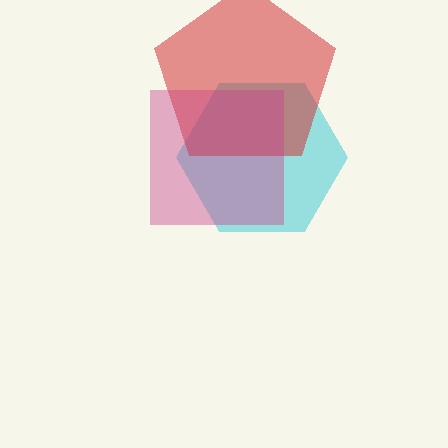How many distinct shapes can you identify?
There are 3 distinct shapes: a cyan hexagon, a red pentagon, a magenta square.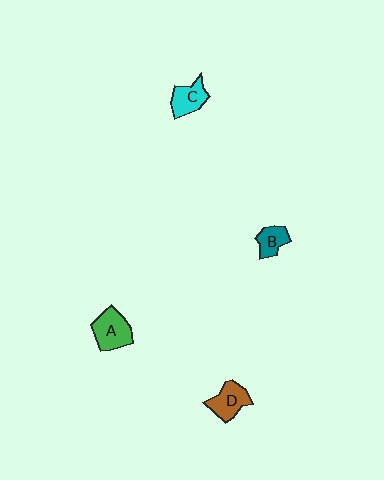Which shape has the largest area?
Shape A (green).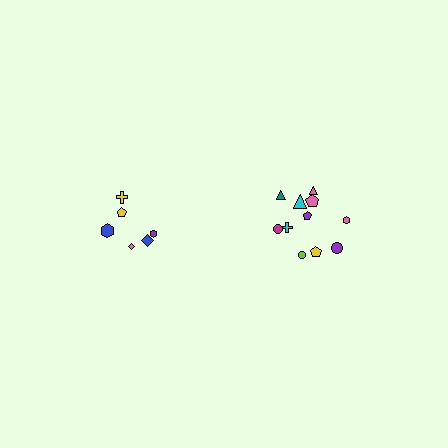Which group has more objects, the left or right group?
The right group.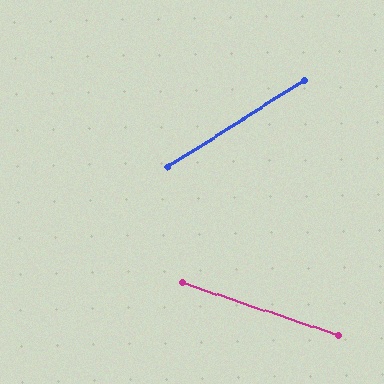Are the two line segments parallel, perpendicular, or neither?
Neither parallel nor perpendicular — they differ by about 51°.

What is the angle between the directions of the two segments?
Approximately 51 degrees.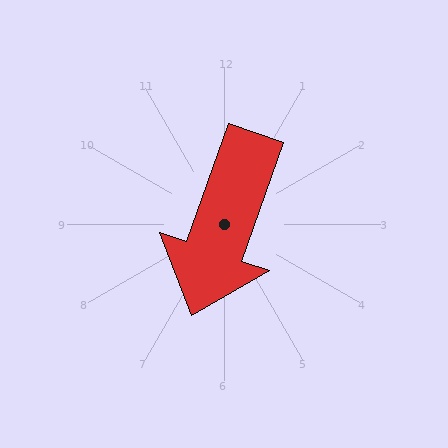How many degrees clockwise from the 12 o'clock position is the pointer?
Approximately 199 degrees.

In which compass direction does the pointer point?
South.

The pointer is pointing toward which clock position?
Roughly 7 o'clock.